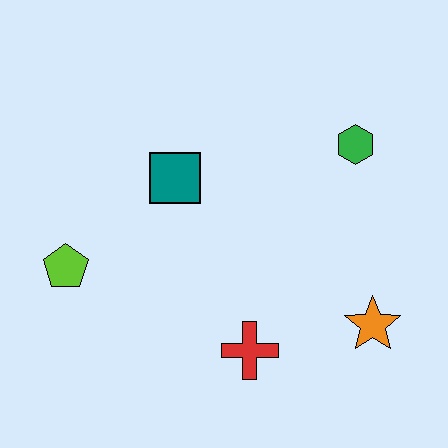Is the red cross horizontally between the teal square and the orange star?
Yes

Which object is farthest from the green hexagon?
The lime pentagon is farthest from the green hexagon.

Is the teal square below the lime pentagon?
No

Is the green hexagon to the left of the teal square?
No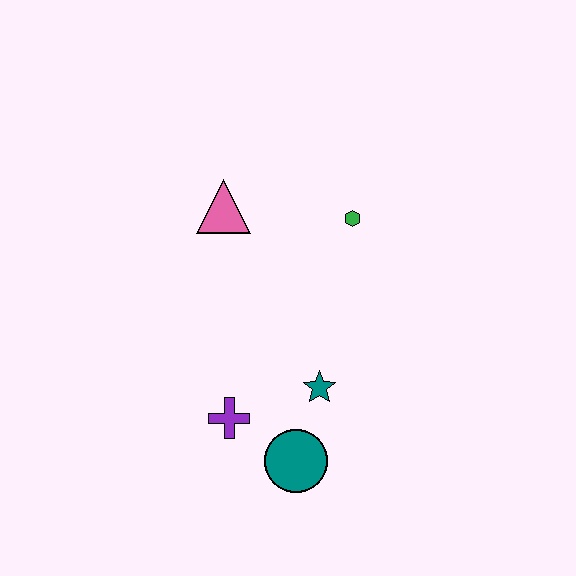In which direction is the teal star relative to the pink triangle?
The teal star is below the pink triangle.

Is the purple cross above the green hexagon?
No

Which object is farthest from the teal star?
The pink triangle is farthest from the teal star.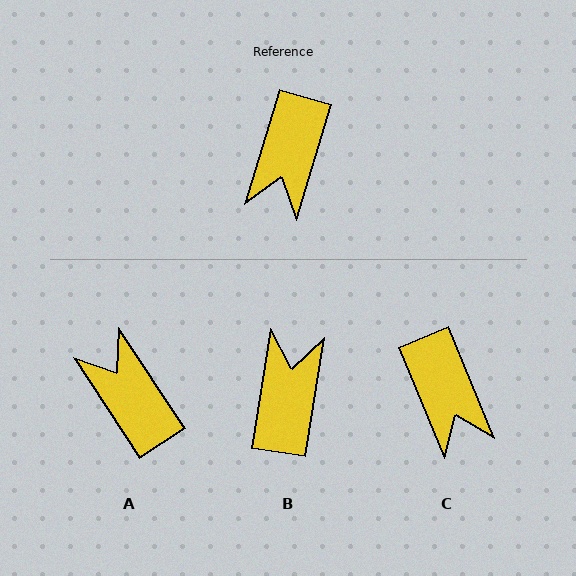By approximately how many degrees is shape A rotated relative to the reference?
Approximately 130 degrees clockwise.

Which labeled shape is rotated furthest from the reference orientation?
B, about 172 degrees away.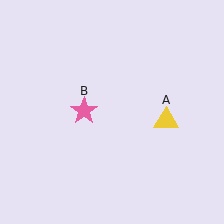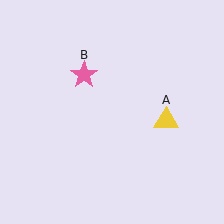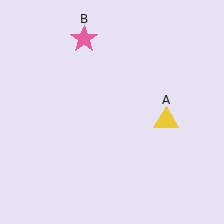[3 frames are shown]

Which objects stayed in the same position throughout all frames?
Yellow triangle (object A) remained stationary.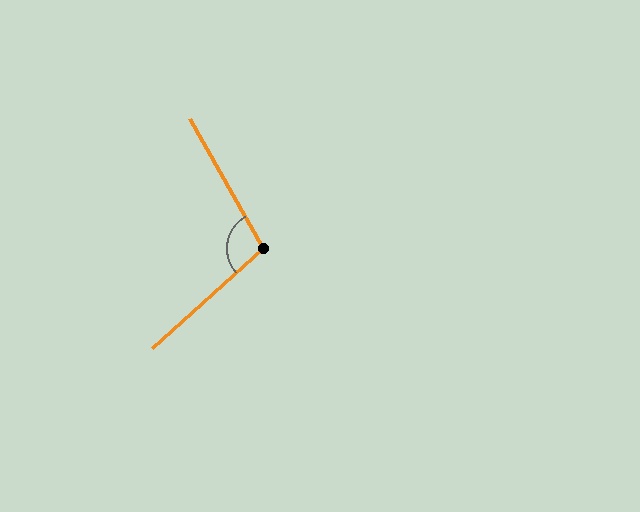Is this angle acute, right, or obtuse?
It is obtuse.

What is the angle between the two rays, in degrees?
Approximately 102 degrees.